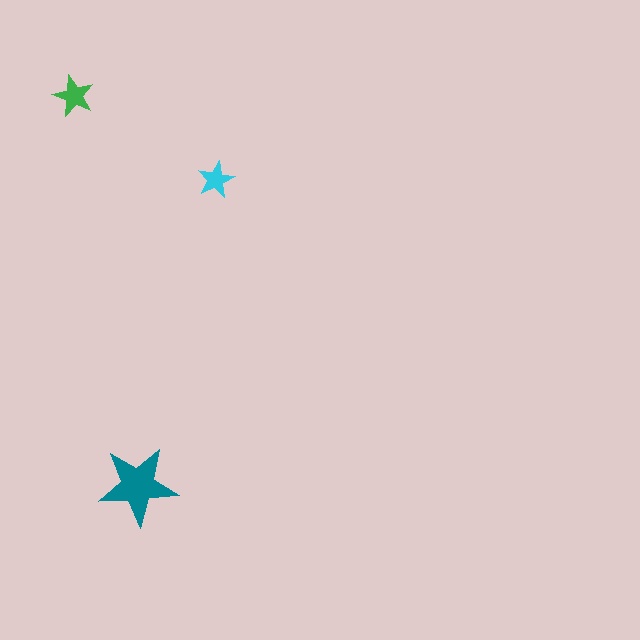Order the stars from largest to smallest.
the teal one, the green one, the cyan one.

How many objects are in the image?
There are 3 objects in the image.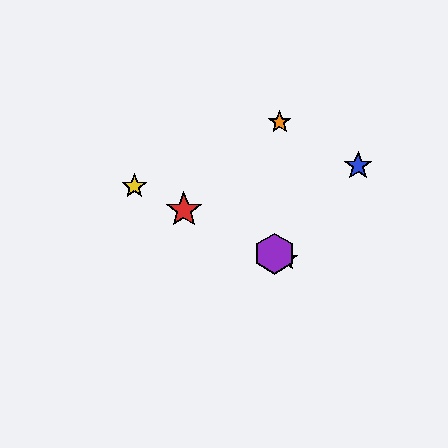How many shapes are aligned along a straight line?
4 shapes (the red star, the green star, the yellow star, the purple hexagon) are aligned along a straight line.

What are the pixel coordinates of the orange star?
The orange star is at (280, 122).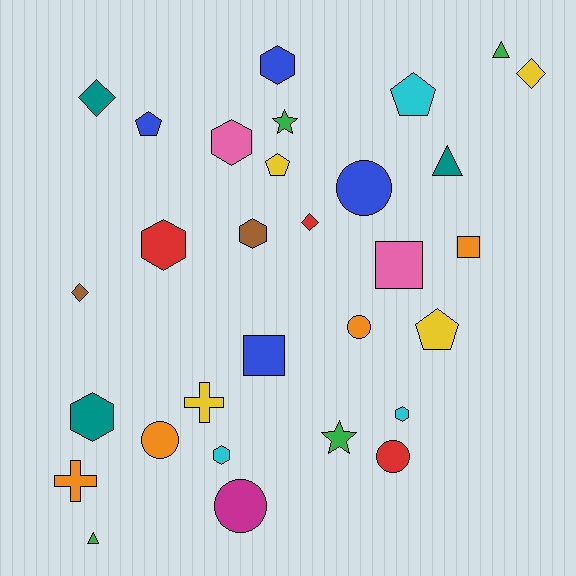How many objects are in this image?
There are 30 objects.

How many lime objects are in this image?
There are no lime objects.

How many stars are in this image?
There are 2 stars.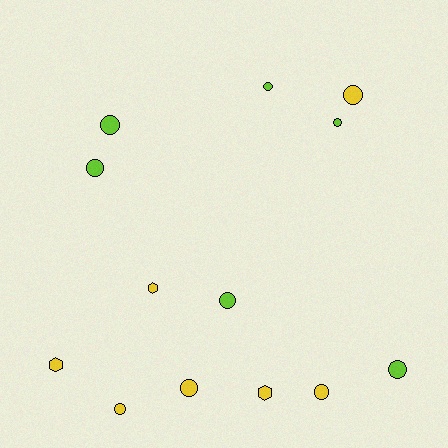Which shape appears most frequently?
Circle, with 10 objects.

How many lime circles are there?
There are 6 lime circles.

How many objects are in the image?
There are 13 objects.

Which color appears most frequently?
Yellow, with 7 objects.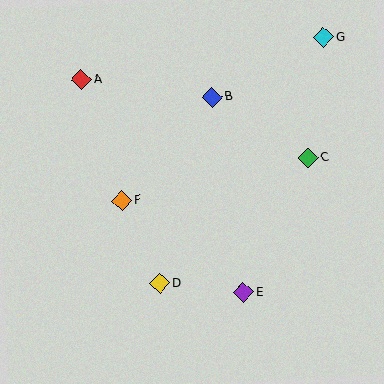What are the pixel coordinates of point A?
Point A is at (81, 80).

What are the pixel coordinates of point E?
Point E is at (244, 292).